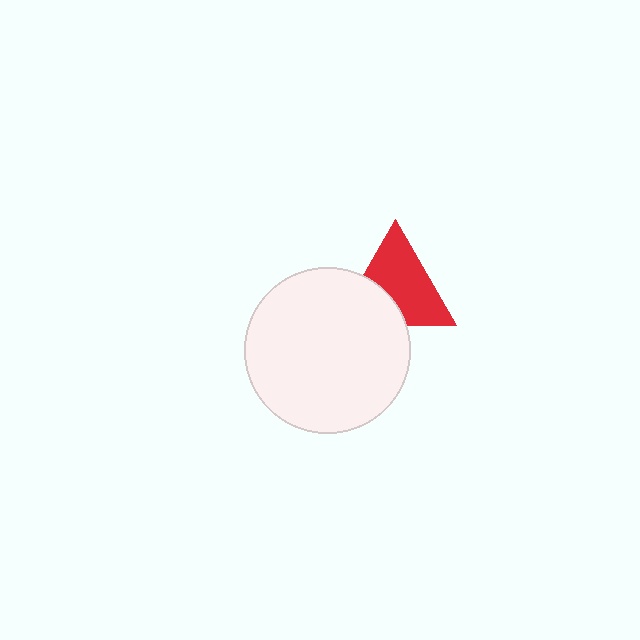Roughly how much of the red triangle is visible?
Most of it is visible (roughly 67%).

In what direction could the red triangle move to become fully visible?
The red triangle could move up. That would shift it out from behind the white circle entirely.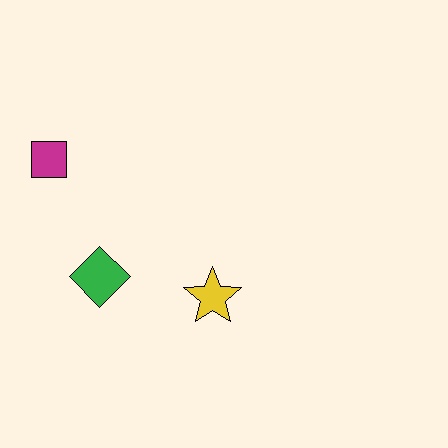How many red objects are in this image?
There are no red objects.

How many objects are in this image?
There are 3 objects.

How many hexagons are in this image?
There are no hexagons.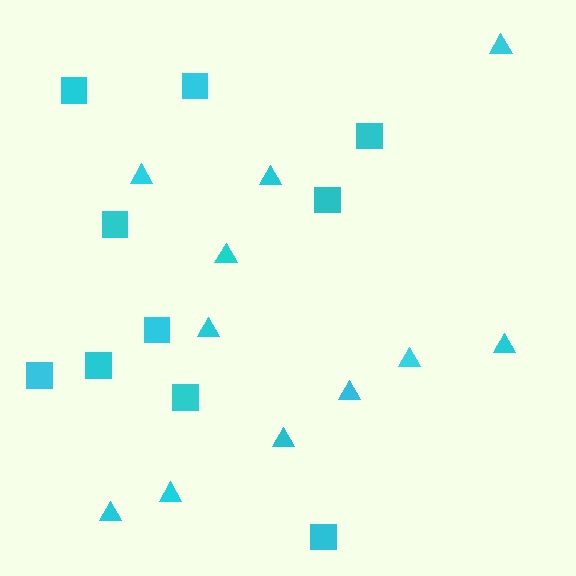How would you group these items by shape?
There are 2 groups: one group of squares (10) and one group of triangles (11).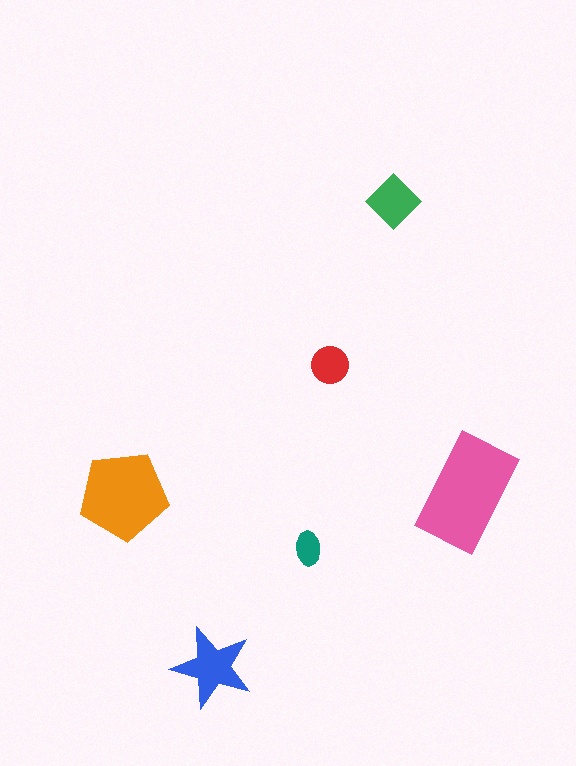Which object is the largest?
The pink rectangle.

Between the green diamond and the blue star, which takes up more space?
The blue star.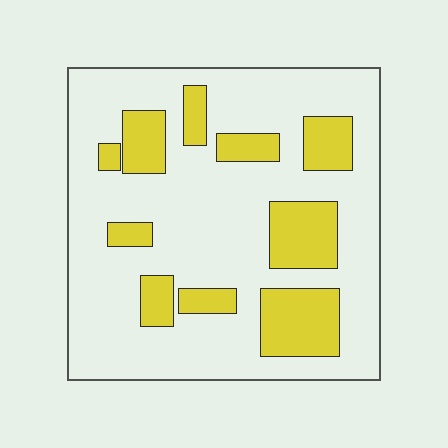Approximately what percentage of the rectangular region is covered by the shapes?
Approximately 25%.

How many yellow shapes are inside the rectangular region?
10.